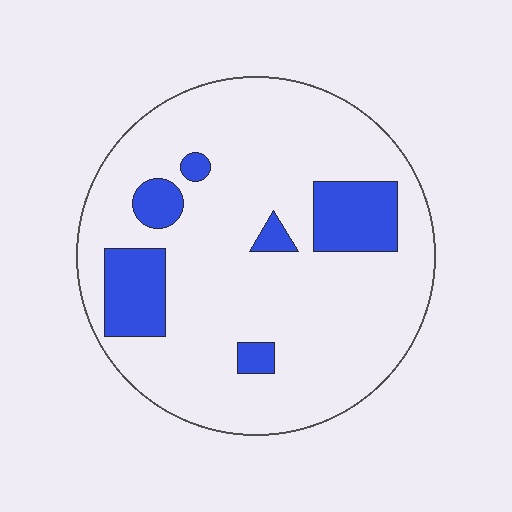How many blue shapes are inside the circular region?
6.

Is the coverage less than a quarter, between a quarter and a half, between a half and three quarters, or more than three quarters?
Less than a quarter.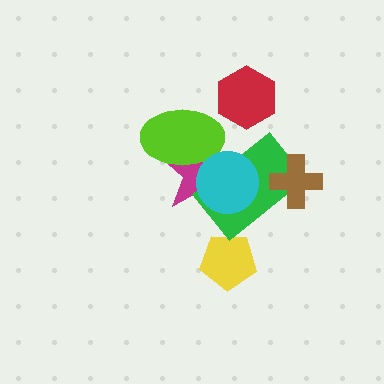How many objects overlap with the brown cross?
1 object overlaps with the brown cross.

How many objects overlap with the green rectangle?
3 objects overlap with the green rectangle.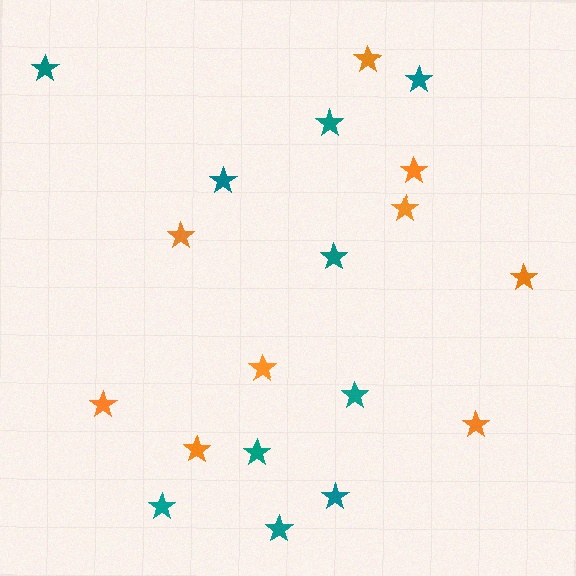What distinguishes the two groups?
There are 2 groups: one group of teal stars (10) and one group of orange stars (9).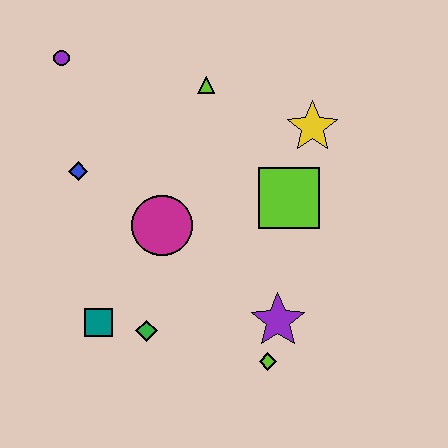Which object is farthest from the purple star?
The purple circle is farthest from the purple star.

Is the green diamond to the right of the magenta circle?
No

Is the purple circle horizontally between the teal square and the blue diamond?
No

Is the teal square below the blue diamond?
Yes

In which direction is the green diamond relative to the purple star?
The green diamond is to the left of the purple star.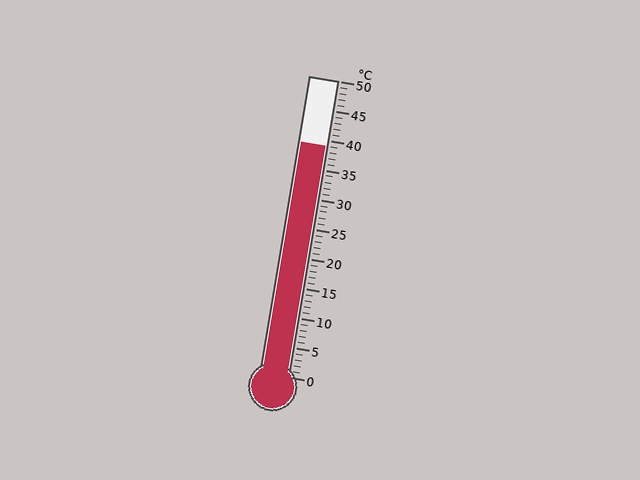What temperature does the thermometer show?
The thermometer shows approximately 39°C.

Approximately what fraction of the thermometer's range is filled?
The thermometer is filled to approximately 80% of its range.